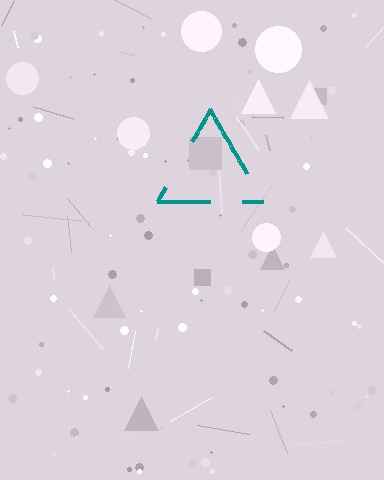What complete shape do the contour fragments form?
The contour fragments form a triangle.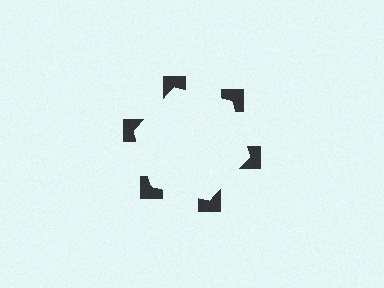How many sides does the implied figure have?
6 sides.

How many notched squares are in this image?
There are 6 — one at each vertex of the illusory hexagon.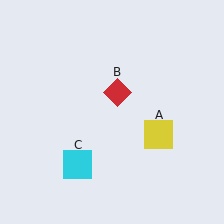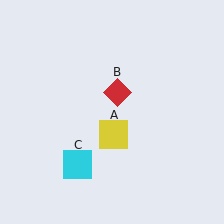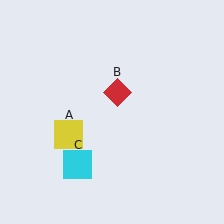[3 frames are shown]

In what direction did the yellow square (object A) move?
The yellow square (object A) moved left.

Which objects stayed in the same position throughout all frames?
Red diamond (object B) and cyan square (object C) remained stationary.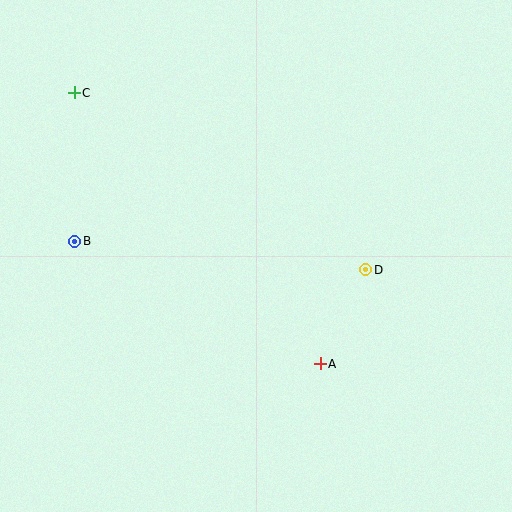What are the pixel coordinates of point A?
Point A is at (320, 364).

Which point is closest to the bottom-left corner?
Point B is closest to the bottom-left corner.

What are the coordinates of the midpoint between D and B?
The midpoint between D and B is at (220, 256).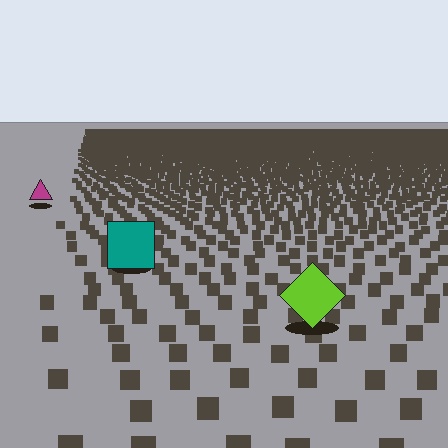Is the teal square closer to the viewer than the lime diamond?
No. The lime diamond is closer — you can tell from the texture gradient: the ground texture is coarser near it.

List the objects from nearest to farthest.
From nearest to farthest: the lime diamond, the teal square, the magenta triangle.